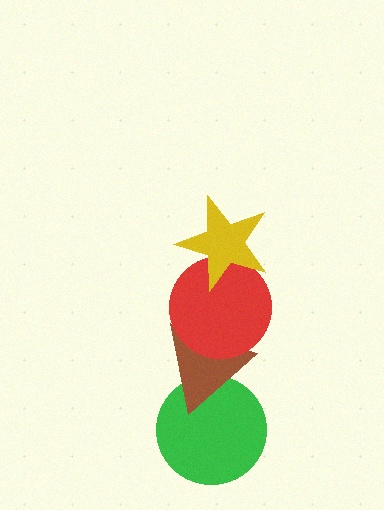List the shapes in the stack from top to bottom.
From top to bottom: the yellow star, the red circle, the brown triangle, the green circle.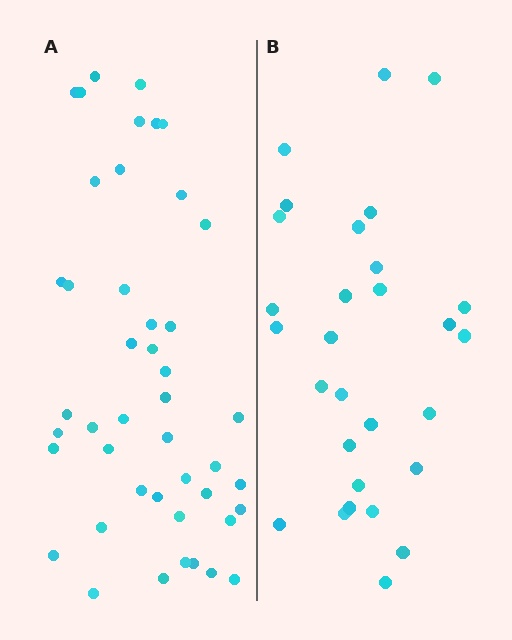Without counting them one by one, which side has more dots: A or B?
Region A (the left region) has more dots.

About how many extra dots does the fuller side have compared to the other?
Region A has approximately 15 more dots than region B.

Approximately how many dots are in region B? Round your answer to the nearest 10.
About 30 dots. (The exact count is 29, which rounds to 30.)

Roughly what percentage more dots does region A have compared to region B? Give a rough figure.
About 55% more.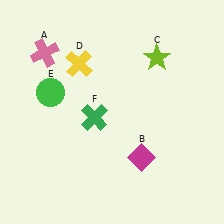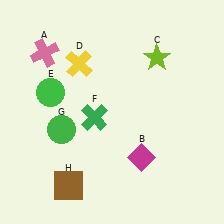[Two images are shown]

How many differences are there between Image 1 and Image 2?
There are 2 differences between the two images.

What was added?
A green circle (G), a brown square (H) were added in Image 2.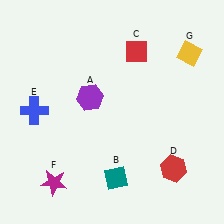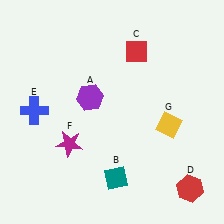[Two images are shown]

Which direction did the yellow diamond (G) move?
The yellow diamond (G) moved down.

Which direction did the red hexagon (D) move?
The red hexagon (D) moved down.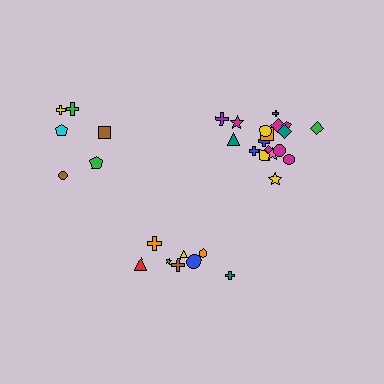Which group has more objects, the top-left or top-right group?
The top-right group.